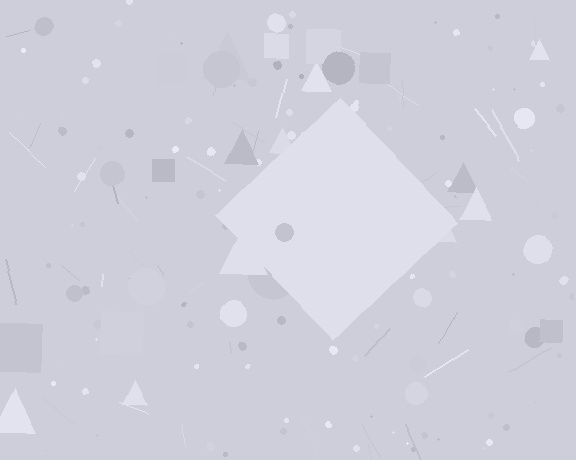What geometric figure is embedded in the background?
A diamond is embedded in the background.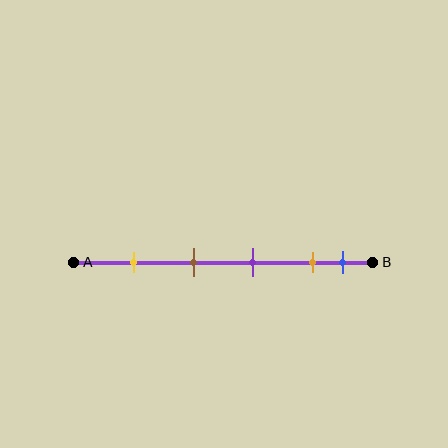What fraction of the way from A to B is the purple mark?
The purple mark is approximately 60% (0.6) of the way from A to B.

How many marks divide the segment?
There are 5 marks dividing the segment.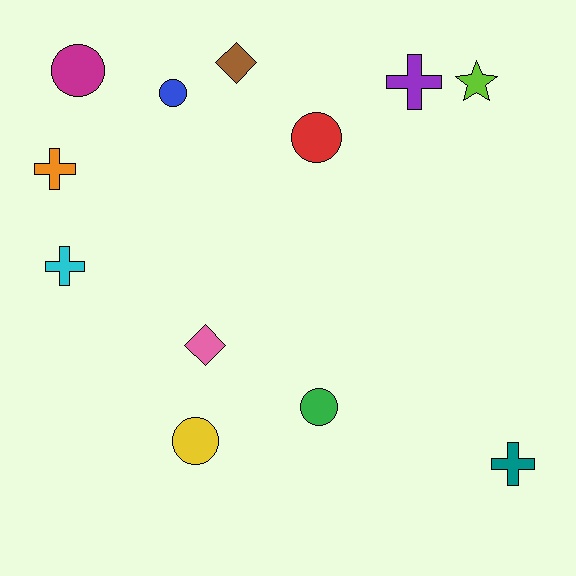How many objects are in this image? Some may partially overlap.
There are 12 objects.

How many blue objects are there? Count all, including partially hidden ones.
There is 1 blue object.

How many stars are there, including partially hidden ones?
There is 1 star.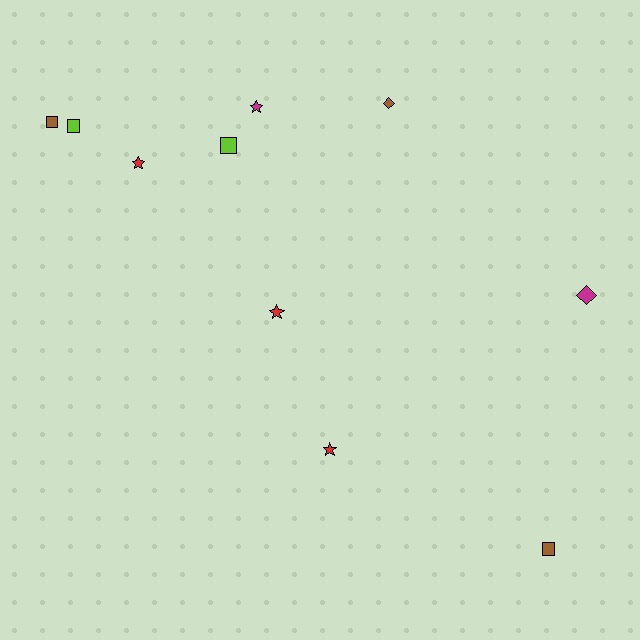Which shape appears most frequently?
Star, with 4 objects.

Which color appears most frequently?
Red, with 3 objects.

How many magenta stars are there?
There is 1 magenta star.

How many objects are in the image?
There are 10 objects.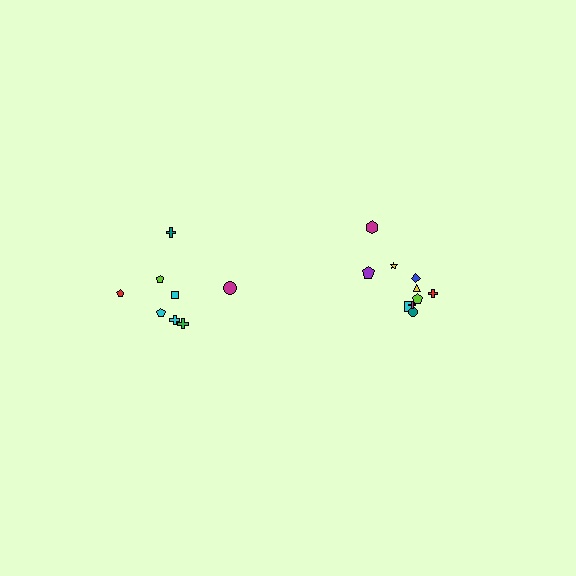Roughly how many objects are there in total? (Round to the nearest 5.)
Roughly 20 objects in total.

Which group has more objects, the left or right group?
The right group.